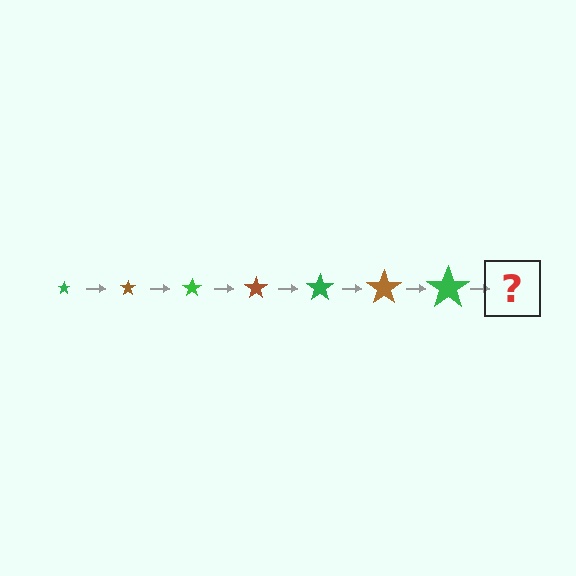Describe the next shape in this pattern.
It should be a brown star, larger than the previous one.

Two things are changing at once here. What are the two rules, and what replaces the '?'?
The two rules are that the star grows larger each step and the color cycles through green and brown. The '?' should be a brown star, larger than the previous one.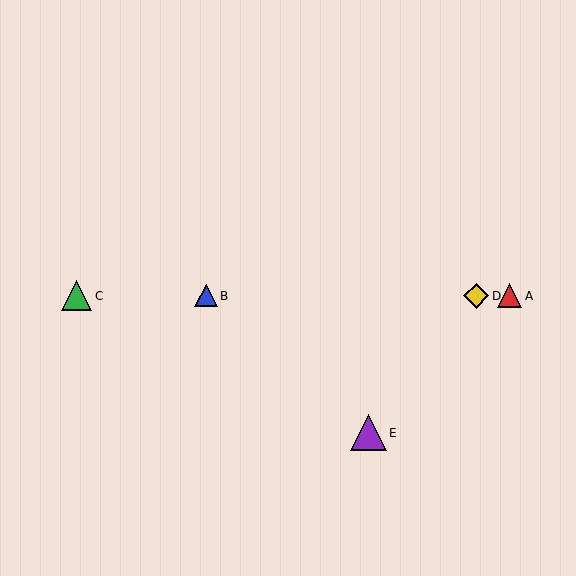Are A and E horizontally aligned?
No, A is at y≈296 and E is at y≈433.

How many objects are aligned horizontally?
4 objects (A, B, C, D) are aligned horizontally.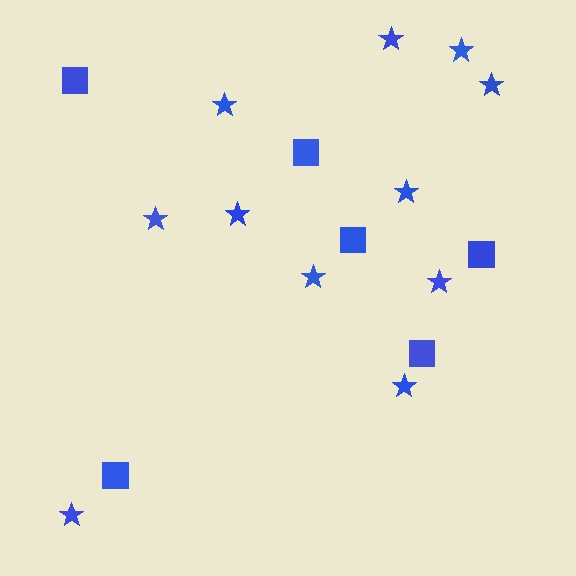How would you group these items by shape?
There are 2 groups: one group of stars (11) and one group of squares (6).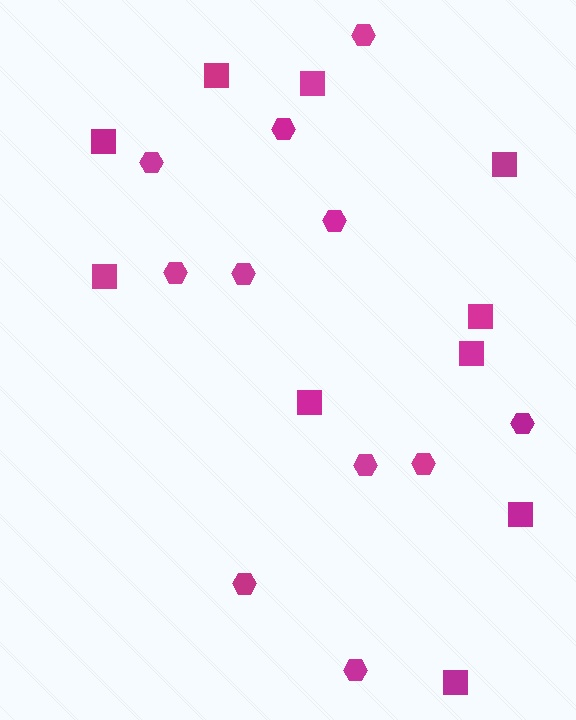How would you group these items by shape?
There are 2 groups: one group of squares (10) and one group of hexagons (11).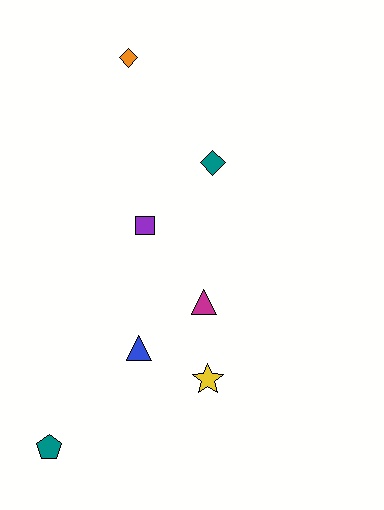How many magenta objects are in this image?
There is 1 magenta object.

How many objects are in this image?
There are 7 objects.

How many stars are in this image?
There is 1 star.